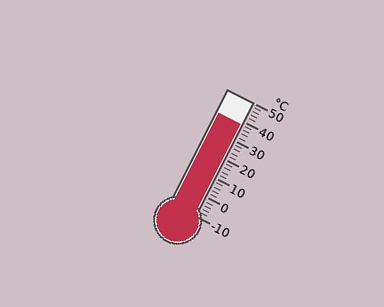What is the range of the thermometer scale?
The thermometer scale ranges from -10°C to 50°C.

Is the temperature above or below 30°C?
The temperature is above 30°C.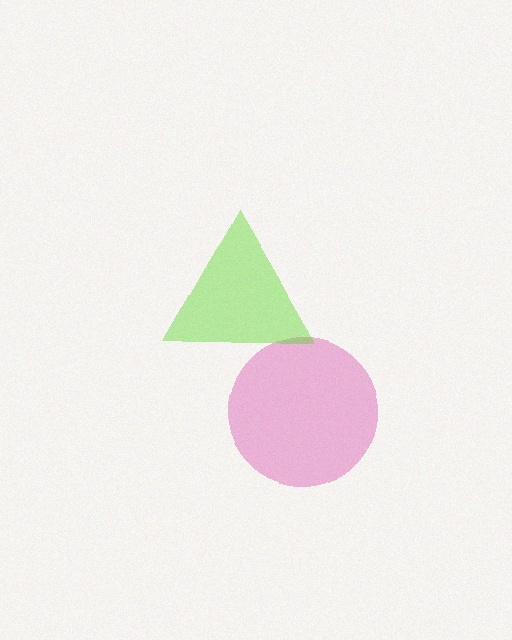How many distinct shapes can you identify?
There are 2 distinct shapes: a pink circle, a lime triangle.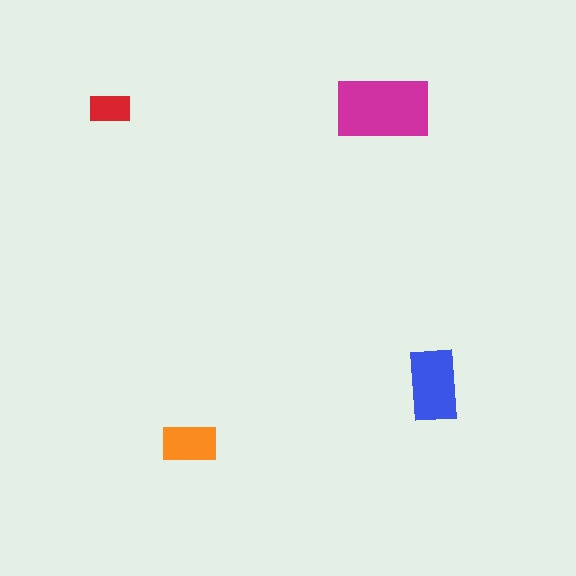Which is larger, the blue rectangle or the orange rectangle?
The blue one.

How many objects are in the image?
There are 4 objects in the image.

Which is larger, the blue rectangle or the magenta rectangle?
The magenta one.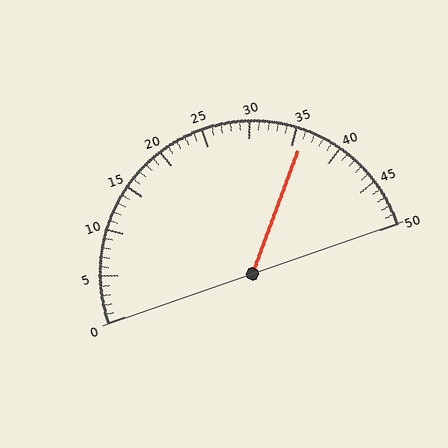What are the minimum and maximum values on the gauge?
The gauge ranges from 0 to 50.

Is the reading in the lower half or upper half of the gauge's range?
The reading is in the upper half of the range (0 to 50).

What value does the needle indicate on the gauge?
The needle indicates approximately 36.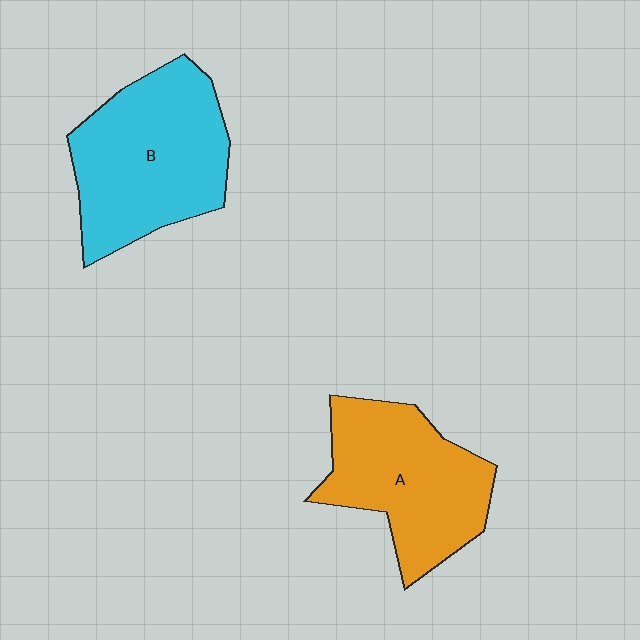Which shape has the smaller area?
Shape A (orange).